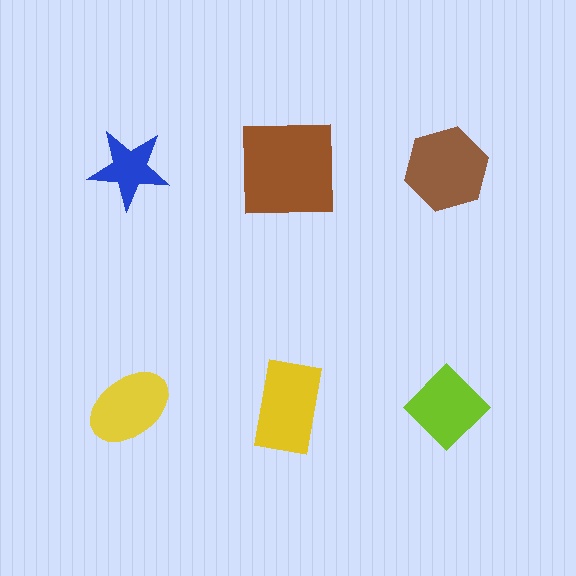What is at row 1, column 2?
A brown square.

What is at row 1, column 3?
A brown hexagon.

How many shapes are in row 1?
3 shapes.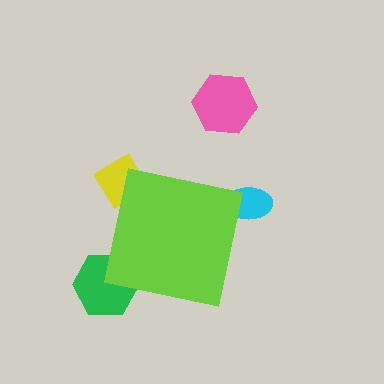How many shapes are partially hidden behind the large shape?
3 shapes are partially hidden.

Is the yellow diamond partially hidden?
Yes, the yellow diamond is partially hidden behind the lime square.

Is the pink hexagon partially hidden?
No, the pink hexagon is fully visible.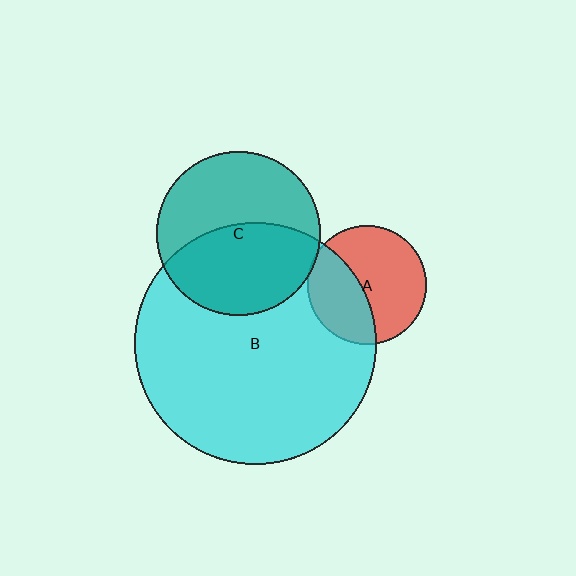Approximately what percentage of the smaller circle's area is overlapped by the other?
Approximately 50%.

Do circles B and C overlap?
Yes.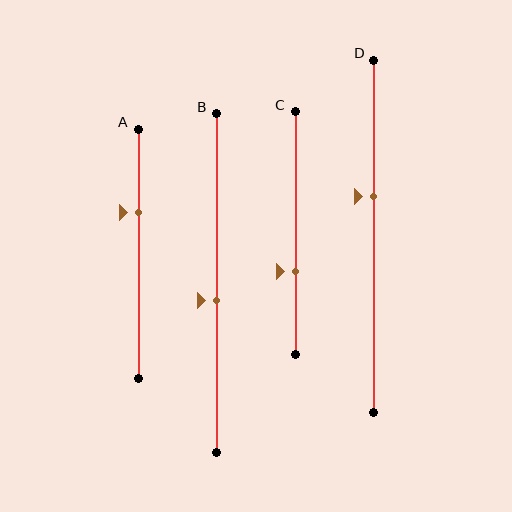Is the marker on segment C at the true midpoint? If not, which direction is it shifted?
No, the marker on segment C is shifted downward by about 16% of the segment length.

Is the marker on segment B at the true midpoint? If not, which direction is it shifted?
No, the marker on segment B is shifted downward by about 5% of the segment length.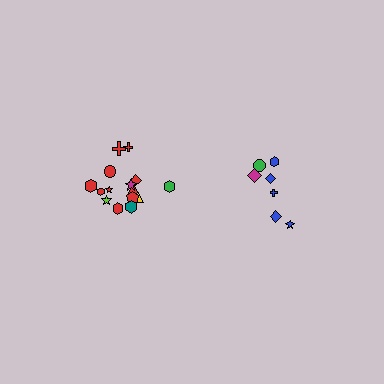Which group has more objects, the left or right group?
The left group.